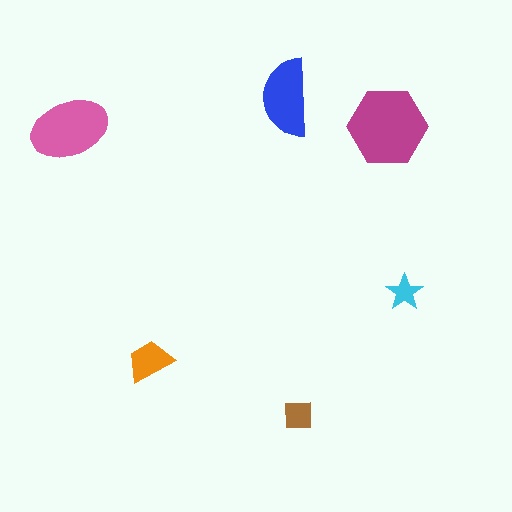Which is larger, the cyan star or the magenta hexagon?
The magenta hexagon.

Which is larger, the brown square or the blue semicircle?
The blue semicircle.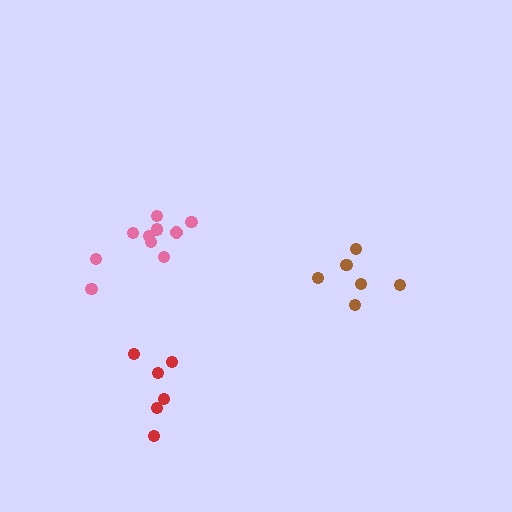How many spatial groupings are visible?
There are 3 spatial groupings.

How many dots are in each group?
Group 1: 6 dots, Group 2: 6 dots, Group 3: 10 dots (22 total).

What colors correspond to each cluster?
The clusters are colored: red, brown, pink.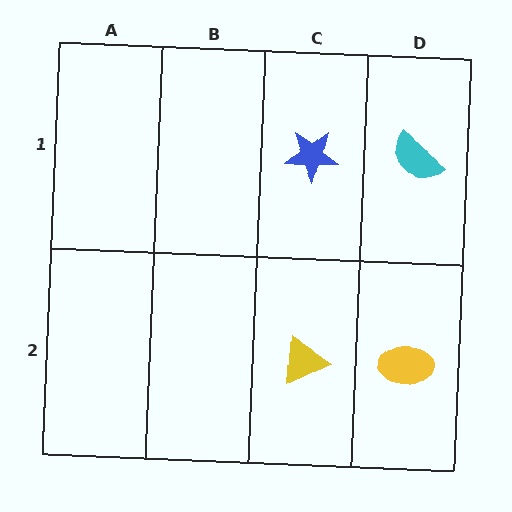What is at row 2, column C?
A yellow triangle.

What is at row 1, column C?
A blue star.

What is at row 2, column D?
A yellow ellipse.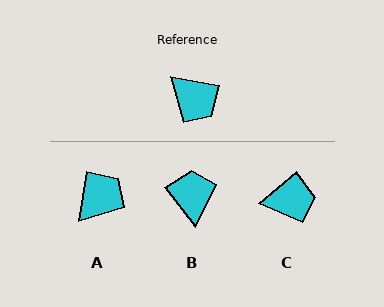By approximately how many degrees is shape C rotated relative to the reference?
Approximately 51 degrees counter-clockwise.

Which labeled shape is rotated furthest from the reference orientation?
B, about 137 degrees away.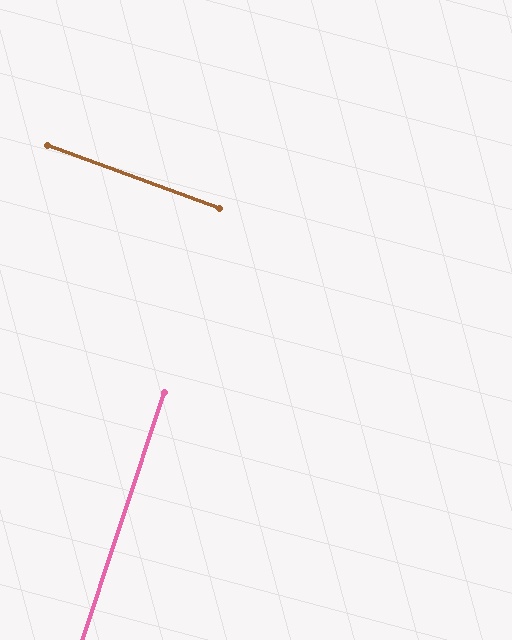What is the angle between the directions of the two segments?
Approximately 88 degrees.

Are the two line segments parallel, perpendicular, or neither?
Perpendicular — they meet at approximately 88°.